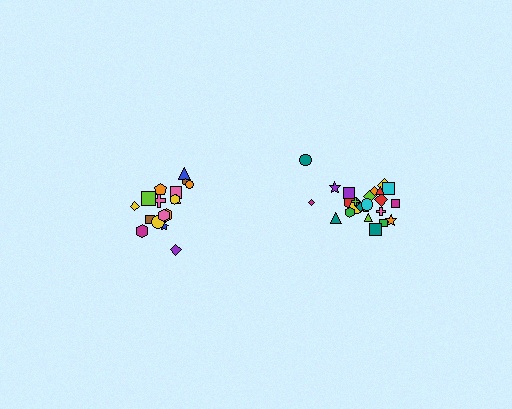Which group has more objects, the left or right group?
The right group.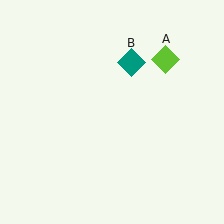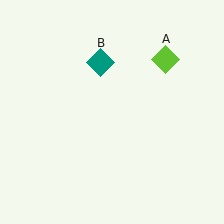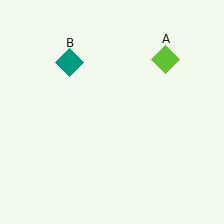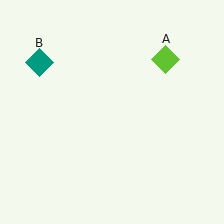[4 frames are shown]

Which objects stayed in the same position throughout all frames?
Lime diamond (object A) remained stationary.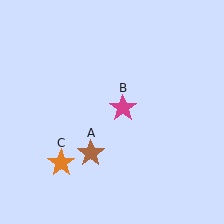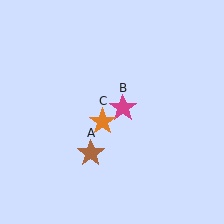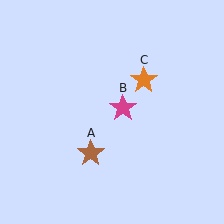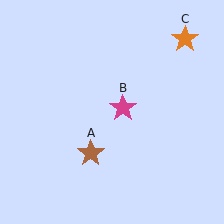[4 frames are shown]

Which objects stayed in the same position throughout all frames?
Brown star (object A) and magenta star (object B) remained stationary.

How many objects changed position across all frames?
1 object changed position: orange star (object C).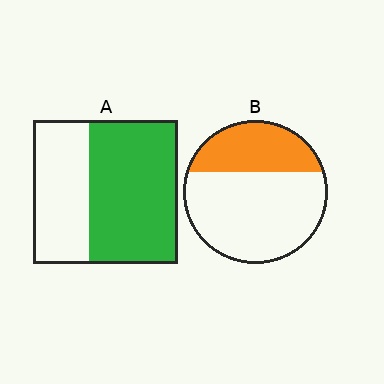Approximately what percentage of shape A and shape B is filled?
A is approximately 60% and B is approximately 35%.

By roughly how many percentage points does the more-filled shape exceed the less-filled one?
By roughly 30 percentage points (A over B).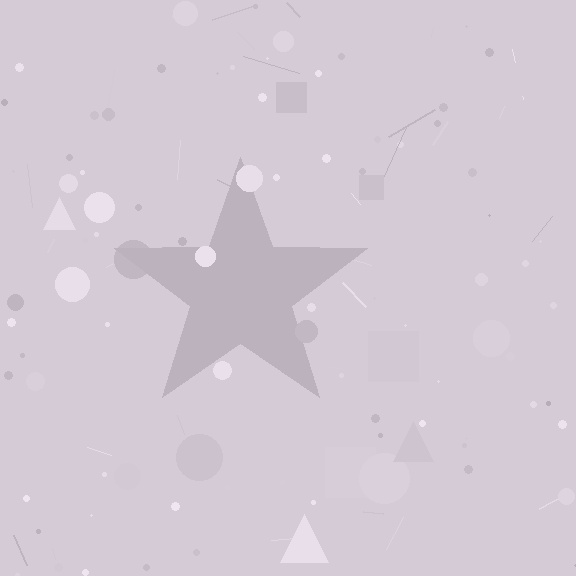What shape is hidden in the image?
A star is hidden in the image.